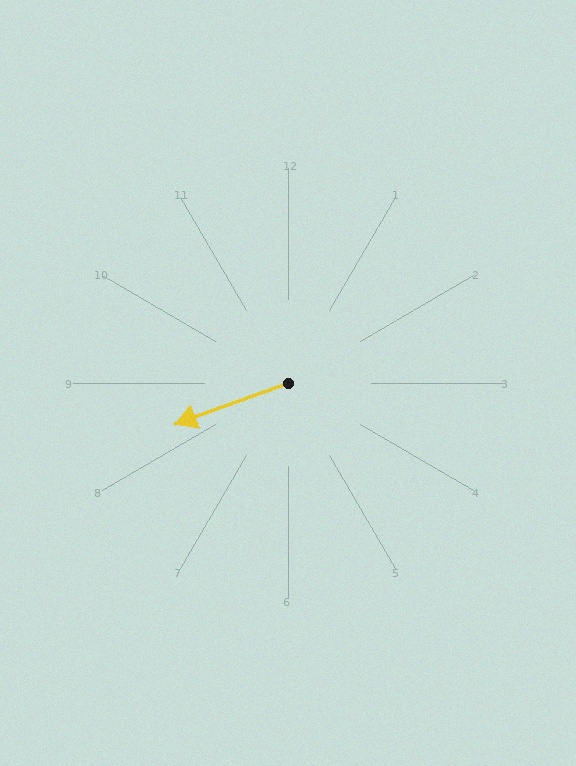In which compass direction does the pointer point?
West.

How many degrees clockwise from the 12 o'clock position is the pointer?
Approximately 250 degrees.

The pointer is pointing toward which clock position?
Roughly 8 o'clock.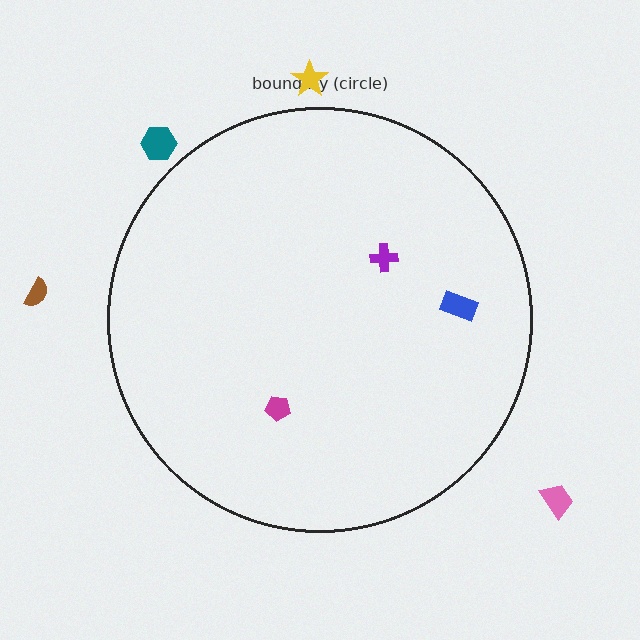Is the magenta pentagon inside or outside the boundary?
Inside.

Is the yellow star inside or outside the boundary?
Outside.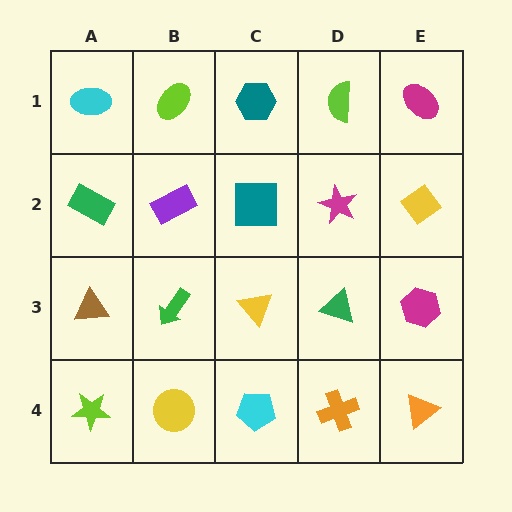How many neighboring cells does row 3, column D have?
4.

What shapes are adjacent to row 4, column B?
A green arrow (row 3, column B), a lime star (row 4, column A), a cyan pentagon (row 4, column C).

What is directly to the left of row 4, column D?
A cyan pentagon.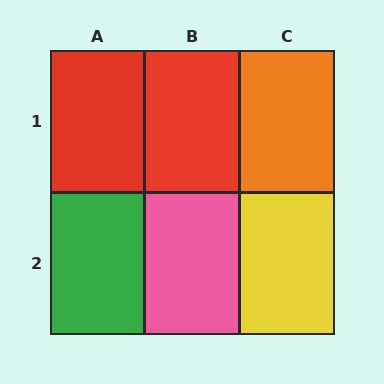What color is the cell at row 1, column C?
Orange.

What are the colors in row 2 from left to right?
Green, pink, yellow.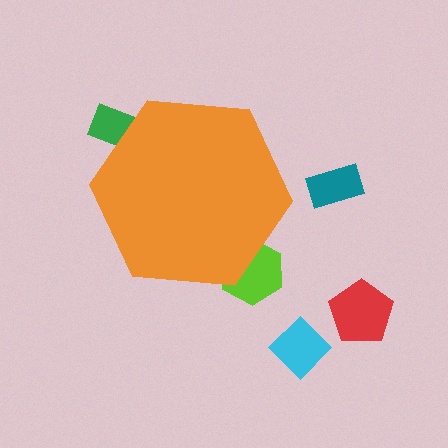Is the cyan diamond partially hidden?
No, the cyan diamond is fully visible.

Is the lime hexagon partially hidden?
Yes, the lime hexagon is partially hidden behind the orange hexagon.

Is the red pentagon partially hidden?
No, the red pentagon is fully visible.